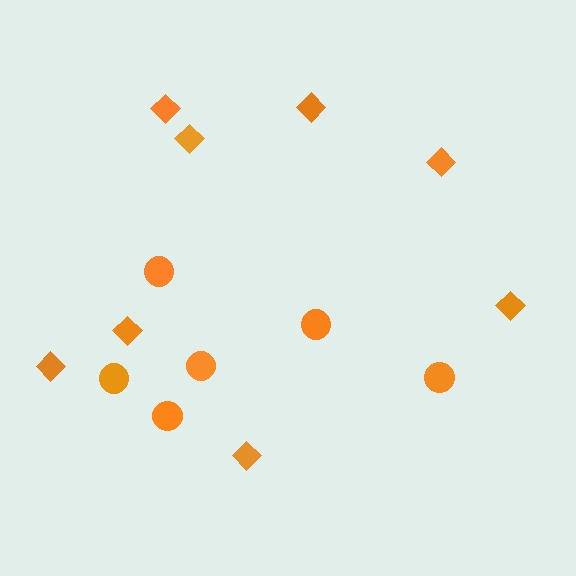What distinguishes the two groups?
There are 2 groups: one group of diamonds (8) and one group of circles (6).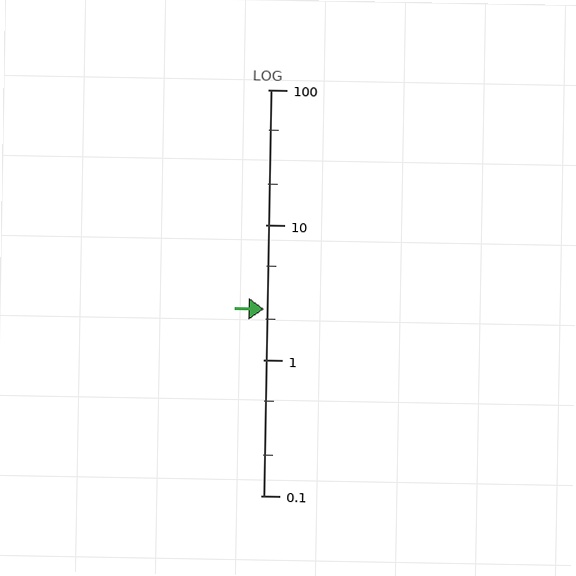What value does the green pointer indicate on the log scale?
The pointer indicates approximately 2.4.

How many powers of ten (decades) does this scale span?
The scale spans 3 decades, from 0.1 to 100.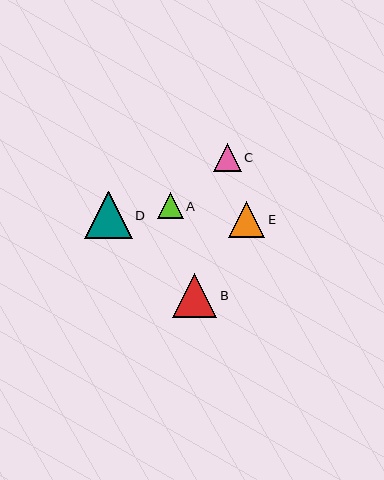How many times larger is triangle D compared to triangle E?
Triangle D is approximately 1.3 times the size of triangle E.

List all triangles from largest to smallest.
From largest to smallest: D, B, E, C, A.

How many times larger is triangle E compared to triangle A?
Triangle E is approximately 1.4 times the size of triangle A.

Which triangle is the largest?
Triangle D is the largest with a size of approximately 48 pixels.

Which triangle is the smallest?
Triangle A is the smallest with a size of approximately 26 pixels.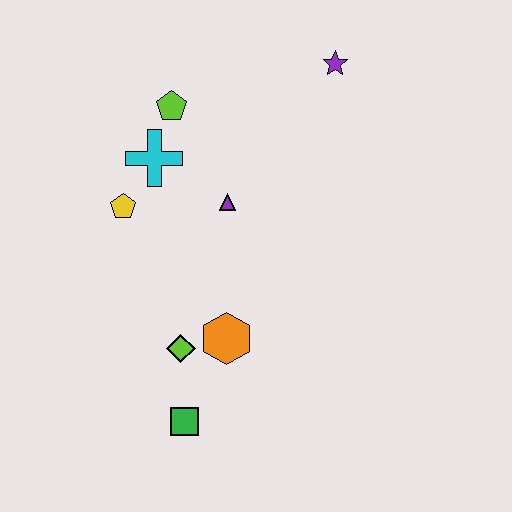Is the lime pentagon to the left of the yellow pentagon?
No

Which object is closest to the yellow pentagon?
The cyan cross is closest to the yellow pentagon.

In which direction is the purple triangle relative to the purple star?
The purple triangle is below the purple star.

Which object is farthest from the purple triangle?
The green square is farthest from the purple triangle.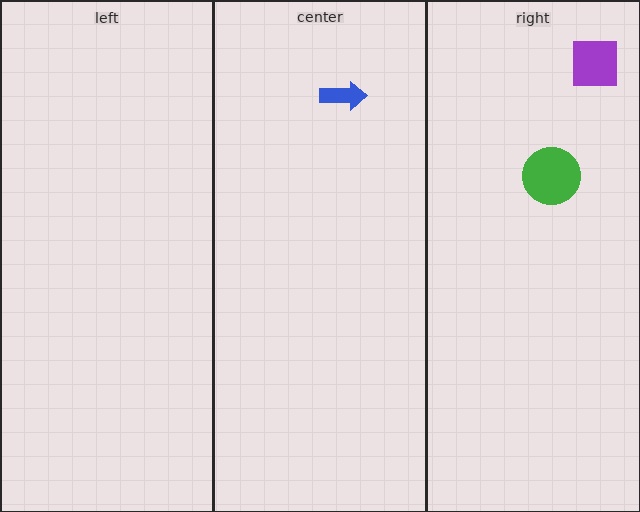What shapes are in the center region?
The blue arrow.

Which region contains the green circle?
The right region.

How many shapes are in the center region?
1.